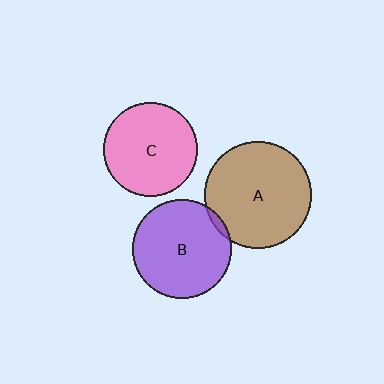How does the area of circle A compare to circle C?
Approximately 1.3 times.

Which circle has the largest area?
Circle A (brown).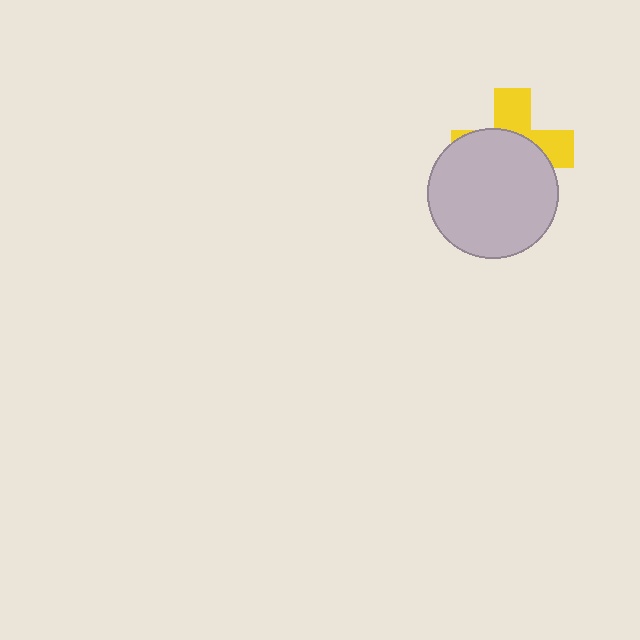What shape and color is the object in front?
The object in front is a light gray circle.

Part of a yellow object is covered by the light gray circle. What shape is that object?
It is a cross.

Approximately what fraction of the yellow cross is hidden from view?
Roughly 61% of the yellow cross is hidden behind the light gray circle.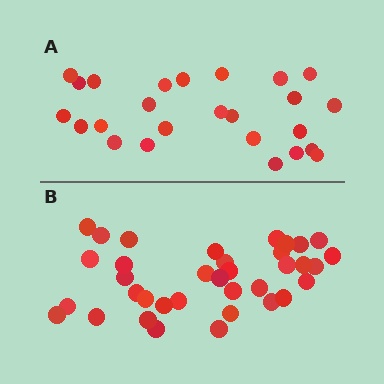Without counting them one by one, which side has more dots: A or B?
Region B (the bottom region) has more dots.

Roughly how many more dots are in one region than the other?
Region B has roughly 12 or so more dots than region A.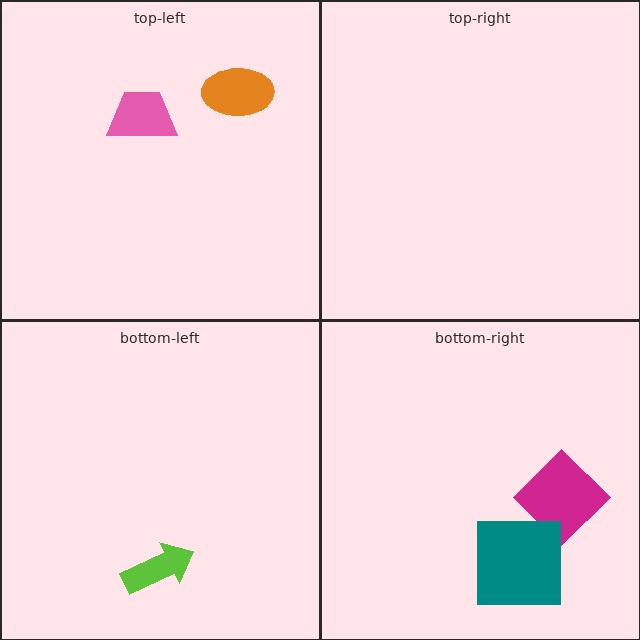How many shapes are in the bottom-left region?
1.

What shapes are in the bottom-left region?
The lime arrow.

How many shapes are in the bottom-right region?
2.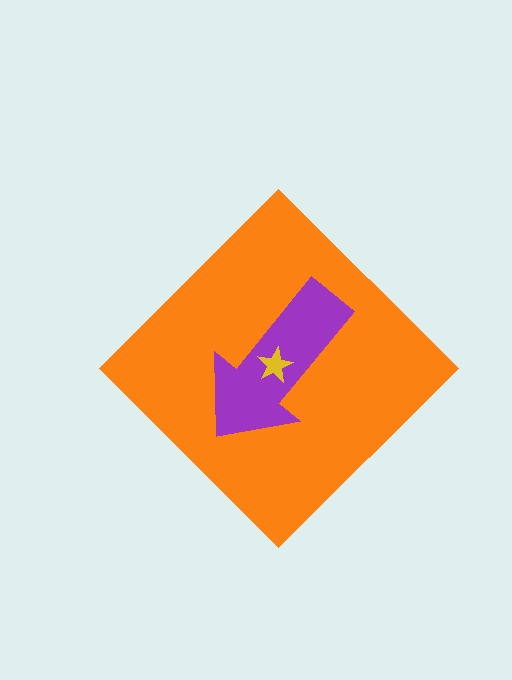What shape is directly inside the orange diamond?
The purple arrow.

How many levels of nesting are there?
3.